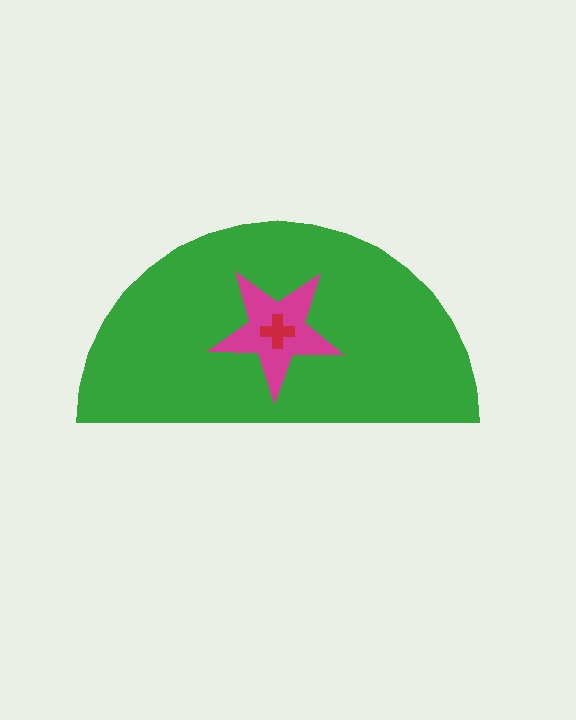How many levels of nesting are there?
3.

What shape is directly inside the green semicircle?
The magenta star.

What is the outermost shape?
The green semicircle.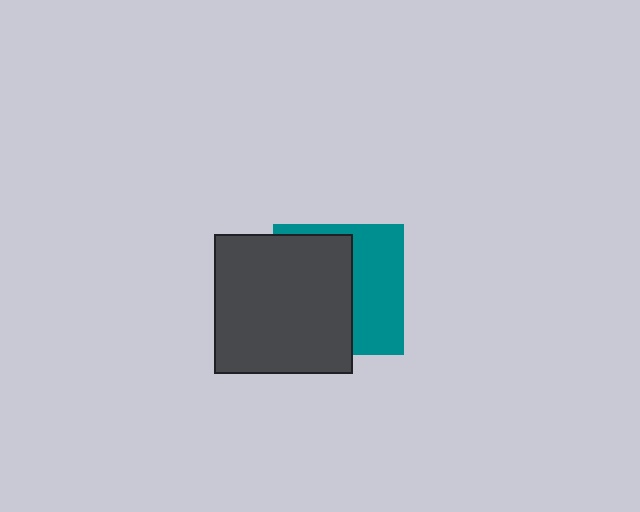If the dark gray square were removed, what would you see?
You would see the complete teal square.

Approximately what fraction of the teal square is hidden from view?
Roughly 57% of the teal square is hidden behind the dark gray square.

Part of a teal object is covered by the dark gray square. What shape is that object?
It is a square.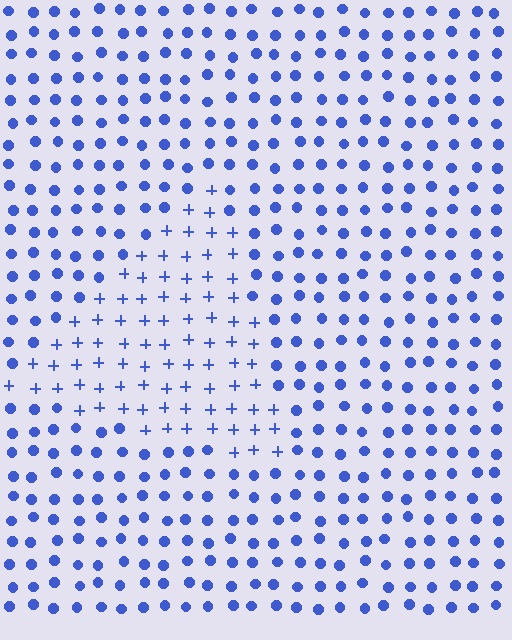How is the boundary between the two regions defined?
The boundary is defined by a change in element shape: plus signs inside vs. circles outside. All elements share the same color and spacing.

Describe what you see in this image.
The image is filled with small blue elements arranged in a uniform grid. A triangle-shaped region contains plus signs, while the surrounding area contains circles. The boundary is defined purely by the change in element shape.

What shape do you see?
I see a triangle.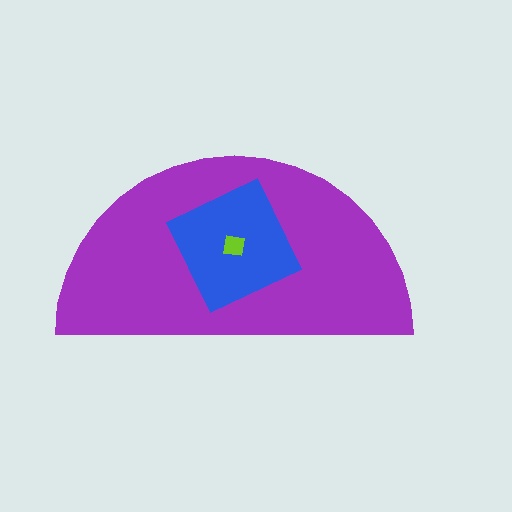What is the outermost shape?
The purple semicircle.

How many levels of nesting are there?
3.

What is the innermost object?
The lime square.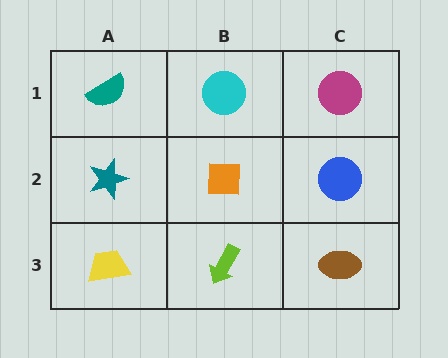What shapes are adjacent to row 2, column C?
A magenta circle (row 1, column C), a brown ellipse (row 3, column C), an orange square (row 2, column B).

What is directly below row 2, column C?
A brown ellipse.